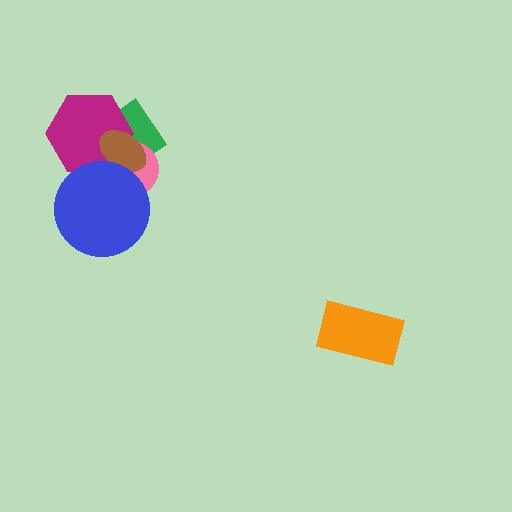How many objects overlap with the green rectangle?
4 objects overlap with the green rectangle.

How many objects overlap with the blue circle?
4 objects overlap with the blue circle.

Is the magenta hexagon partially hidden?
Yes, it is partially covered by another shape.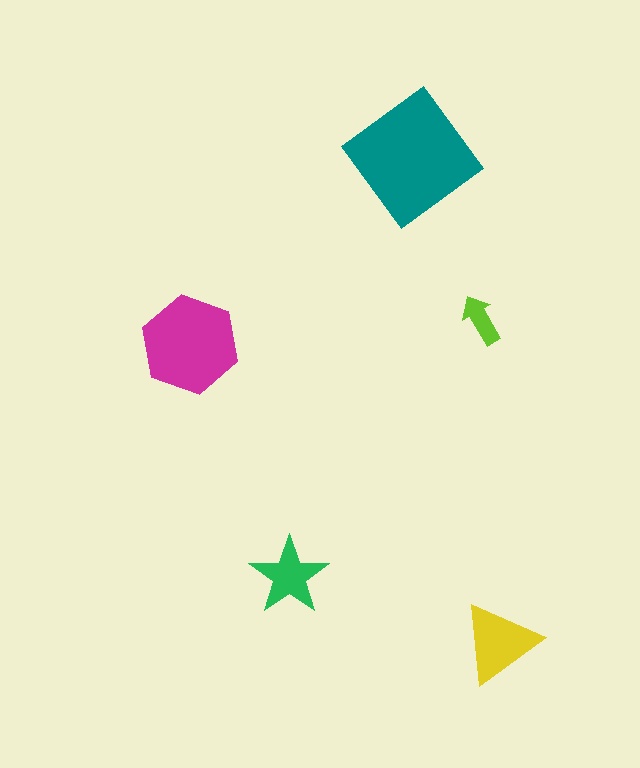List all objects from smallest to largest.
The lime arrow, the green star, the yellow triangle, the magenta hexagon, the teal diamond.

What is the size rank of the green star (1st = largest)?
4th.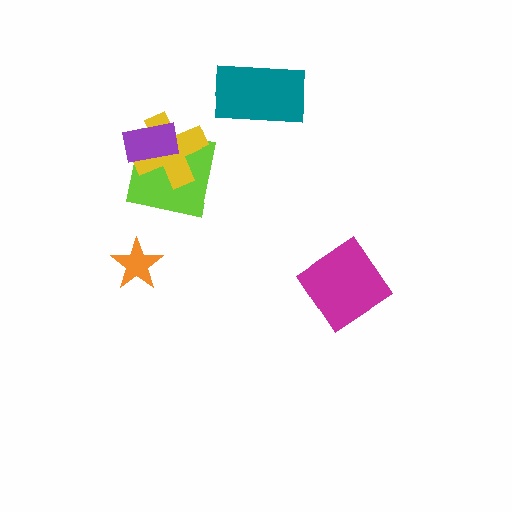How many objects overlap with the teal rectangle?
0 objects overlap with the teal rectangle.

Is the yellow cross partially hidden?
Yes, it is partially covered by another shape.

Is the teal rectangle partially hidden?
No, no other shape covers it.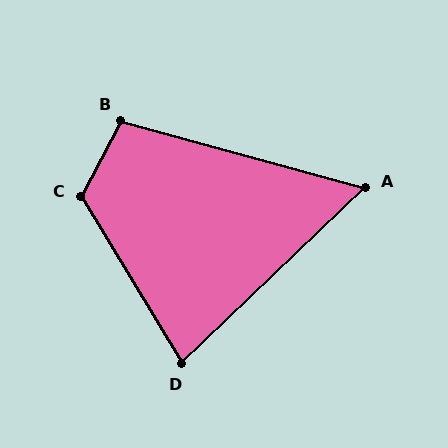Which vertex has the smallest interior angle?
A, at approximately 59 degrees.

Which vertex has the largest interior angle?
C, at approximately 121 degrees.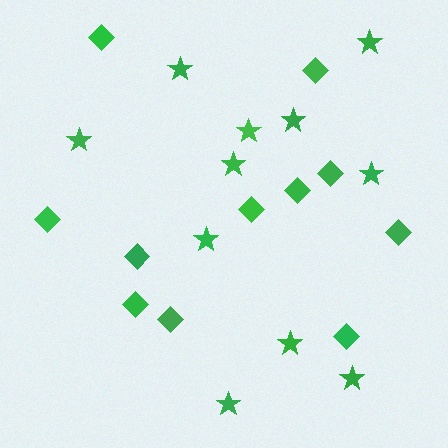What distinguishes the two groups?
There are 2 groups: one group of stars (11) and one group of diamonds (11).